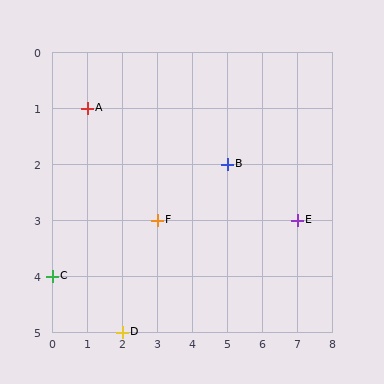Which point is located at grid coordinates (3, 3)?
Point F is at (3, 3).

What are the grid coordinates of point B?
Point B is at grid coordinates (5, 2).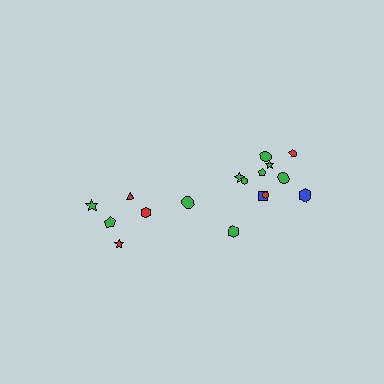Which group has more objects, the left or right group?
The right group.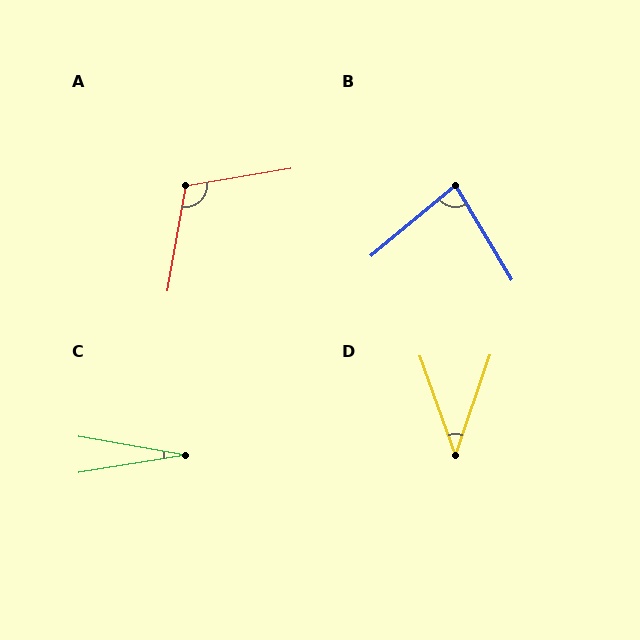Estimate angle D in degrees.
Approximately 38 degrees.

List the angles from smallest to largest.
C (19°), D (38°), B (81°), A (109°).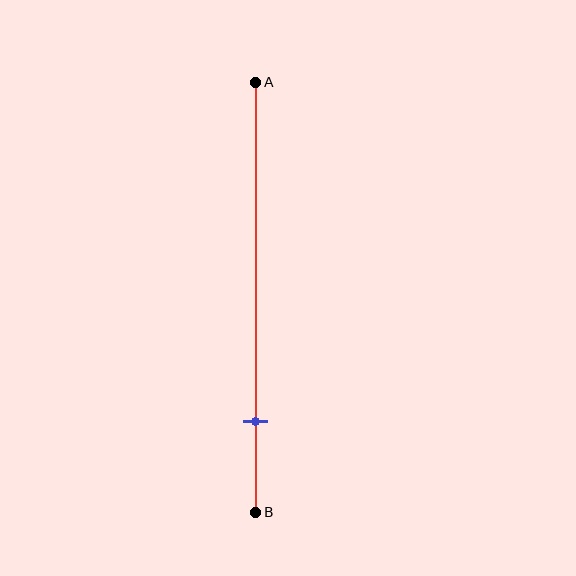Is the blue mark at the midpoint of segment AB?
No, the mark is at about 80% from A, not at the 50% midpoint.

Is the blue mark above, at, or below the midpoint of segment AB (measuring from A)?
The blue mark is below the midpoint of segment AB.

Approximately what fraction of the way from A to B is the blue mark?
The blue mark is approximately 80% of the way from A to B.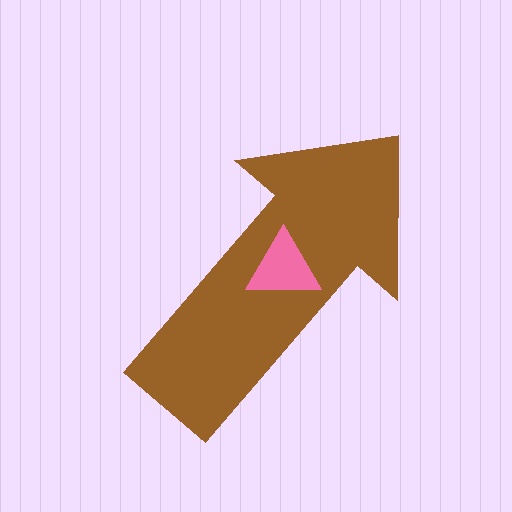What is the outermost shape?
The brown arrow.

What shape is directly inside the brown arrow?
The pink triangle.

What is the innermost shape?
The pink triangle.